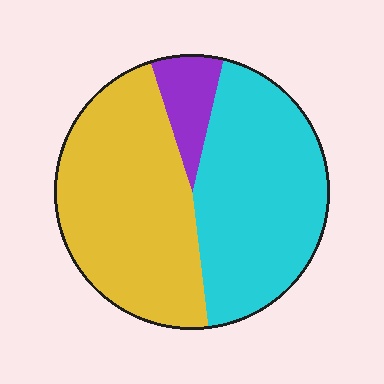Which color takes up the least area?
Purple, at roughly 10%.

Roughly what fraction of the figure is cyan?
Cyan covers 44% of the figure.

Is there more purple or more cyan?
Cyan.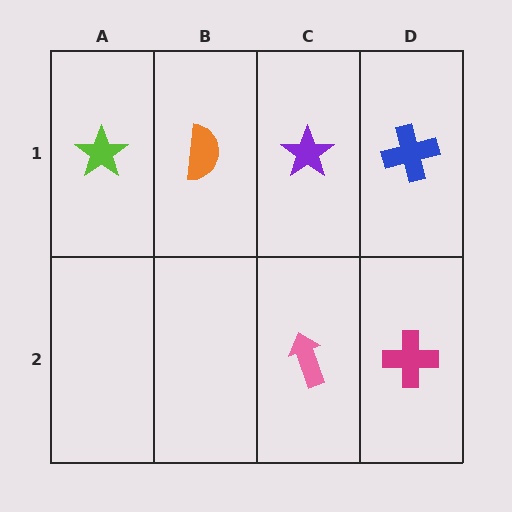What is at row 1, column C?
A purple star.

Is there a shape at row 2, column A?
No, that cell is empty.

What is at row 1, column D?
A blue cross.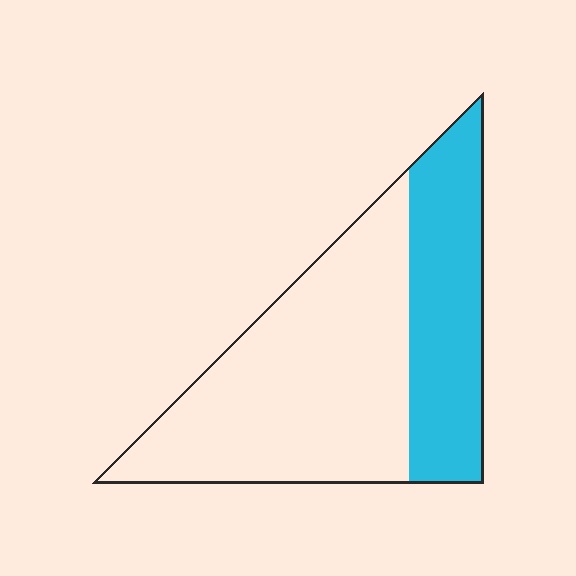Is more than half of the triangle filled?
No.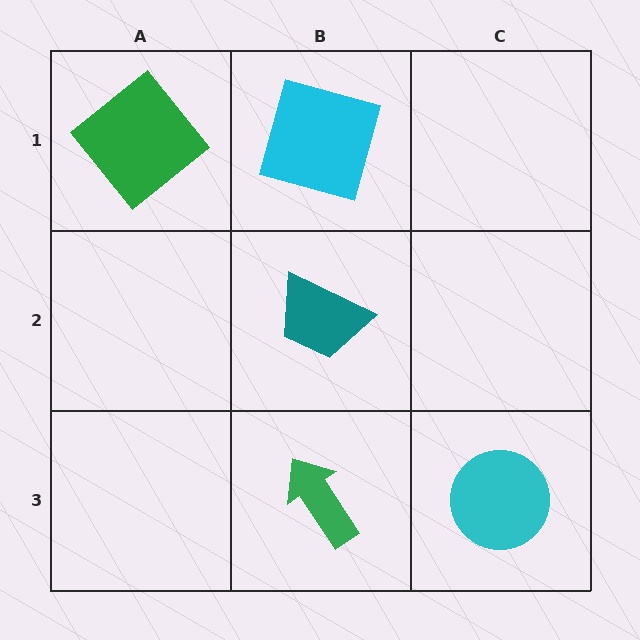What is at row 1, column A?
A green diamond.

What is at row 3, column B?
A green arrow.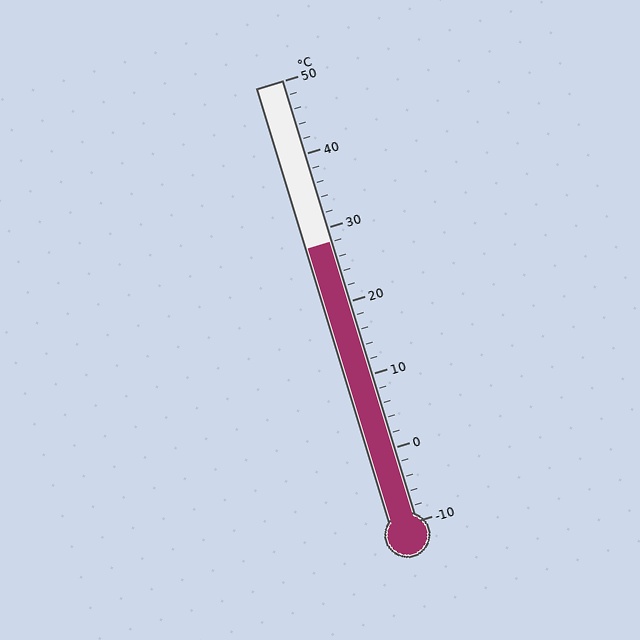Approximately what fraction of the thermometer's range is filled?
The thermometer is filled to approximately 65% of its range.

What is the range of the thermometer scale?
The thermometer scale ranges from -10°C to 50°C.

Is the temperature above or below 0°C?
The temperature is above 0°C.